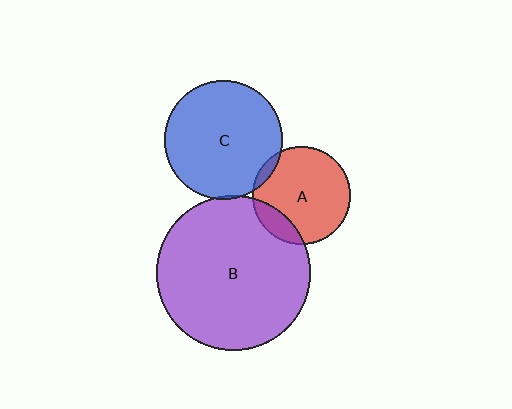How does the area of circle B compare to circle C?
Approximately 1.7 times.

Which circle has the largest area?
Circle B (purple).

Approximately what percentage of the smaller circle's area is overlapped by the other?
Approximately 5%.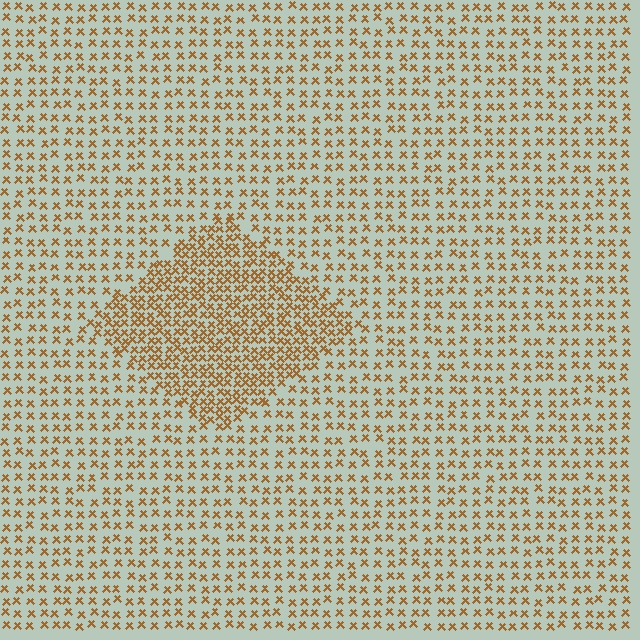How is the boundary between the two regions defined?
The boundary is defined by a change in element density (approximately 2.1x ratio). All elements are the same color, size, and shape.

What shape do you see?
I see a diamond.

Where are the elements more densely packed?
The elements are more densely packed inside the diamond boundary.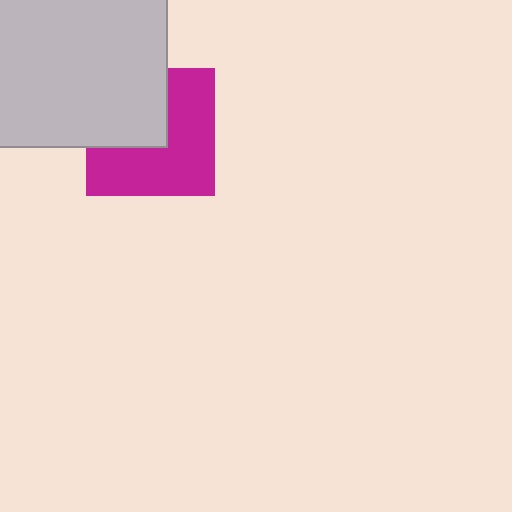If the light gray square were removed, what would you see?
You would see the complete magenta square.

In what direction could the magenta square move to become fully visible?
The magenta square could move toward the lower-right. That would shift it out from behind the light gray square entirely.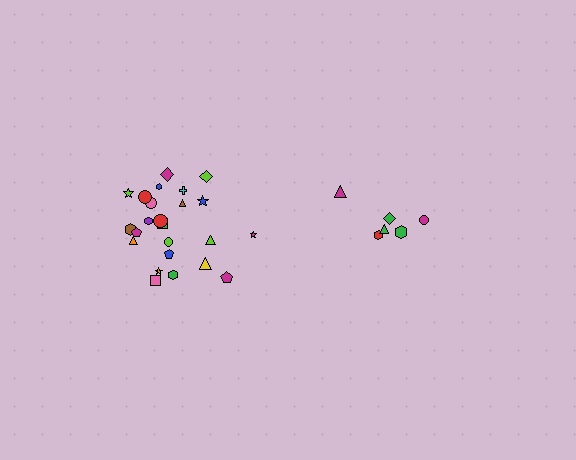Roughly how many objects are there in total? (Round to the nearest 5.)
Roughly 30 objects in total.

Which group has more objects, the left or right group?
The left group.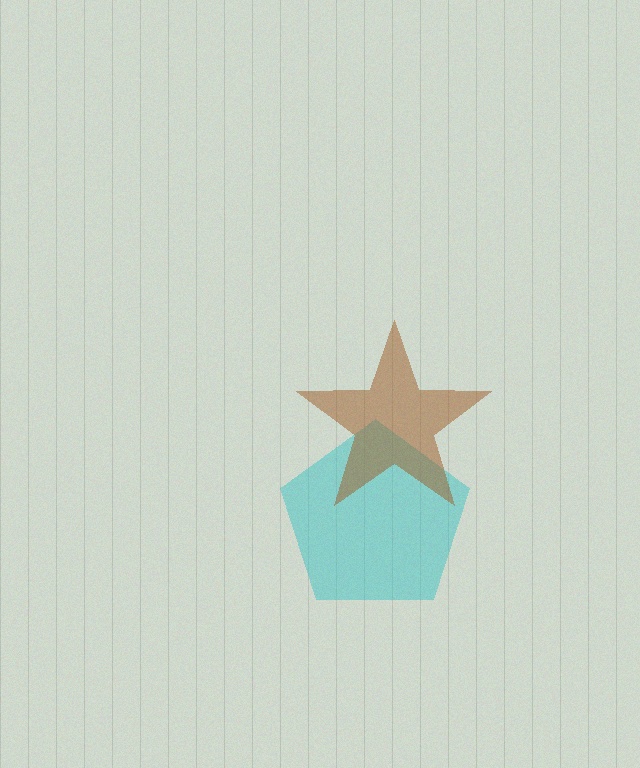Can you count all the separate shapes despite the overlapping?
Yes, there are 2 separate shapes.